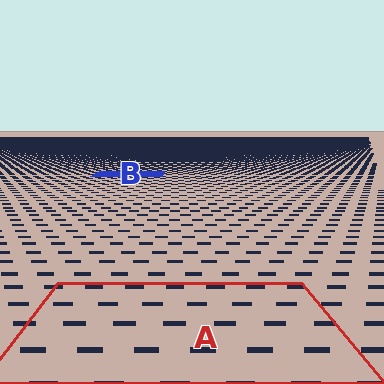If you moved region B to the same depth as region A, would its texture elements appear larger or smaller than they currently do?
They would appear larger. At a closer depth, the same texture elements are projected at a bigger on-screen size.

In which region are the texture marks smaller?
The texture marks are smaller in region B, because it is farther away.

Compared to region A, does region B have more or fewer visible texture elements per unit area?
Region B has more texture elements per unit area — they are packed more densely because it is farther away.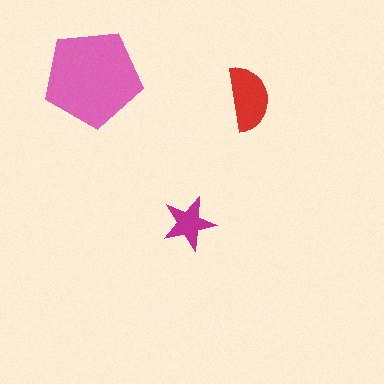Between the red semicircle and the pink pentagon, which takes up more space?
The pink pentagon.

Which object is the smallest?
The magenta star.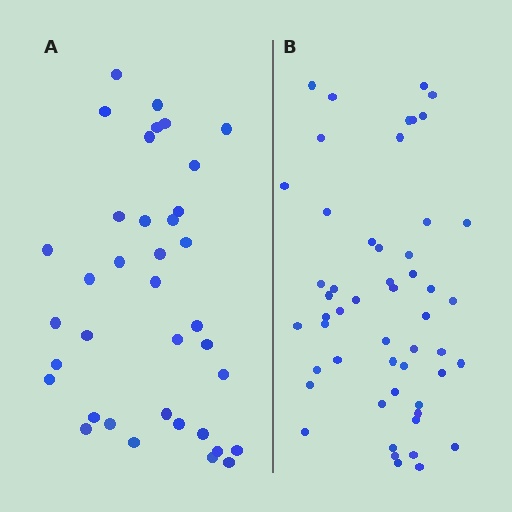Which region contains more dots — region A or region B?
Region B (the right region) has more dots.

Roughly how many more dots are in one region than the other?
Region B has approximately 15 more dots than region A.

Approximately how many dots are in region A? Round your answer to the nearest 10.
About 40 dots. (The exact count is 37, which rounds to 40.)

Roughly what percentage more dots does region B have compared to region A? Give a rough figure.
About 40% more.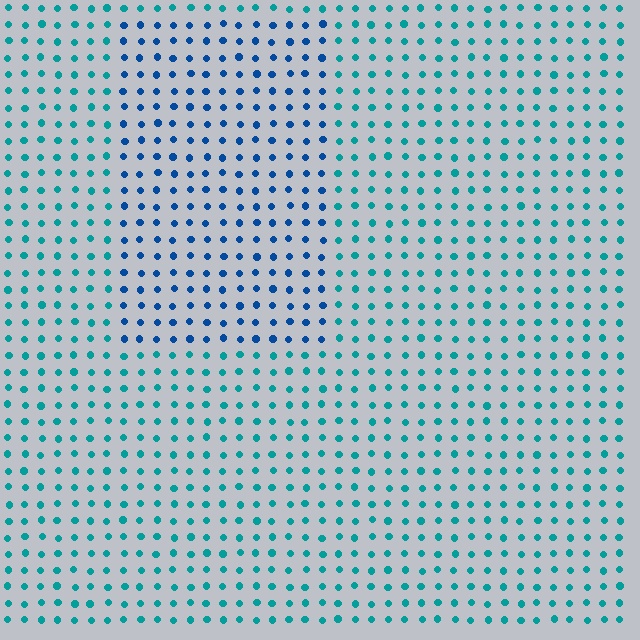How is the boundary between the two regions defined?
The boundary is defined purely by a slight shift in hue (about 34 degrees). Spacing, size, and orientation are identical on both sides.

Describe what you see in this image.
The image is filled with small teal elements in a uniform arrangement. A rectangle-shaped region is visible where the elements are tinted to a slightly different hue, forming a subtle color boundary.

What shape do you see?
I see a rectangle.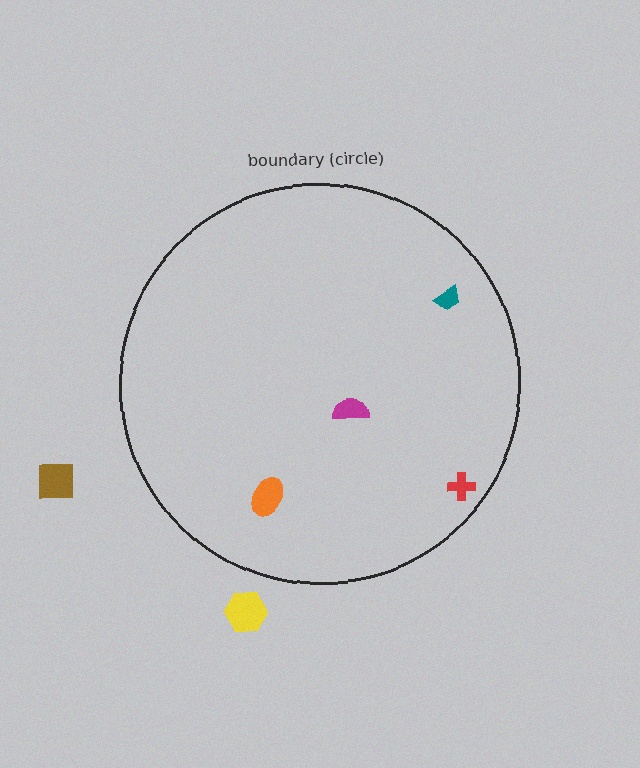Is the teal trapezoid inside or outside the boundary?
Inside.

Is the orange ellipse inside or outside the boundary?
Inside.